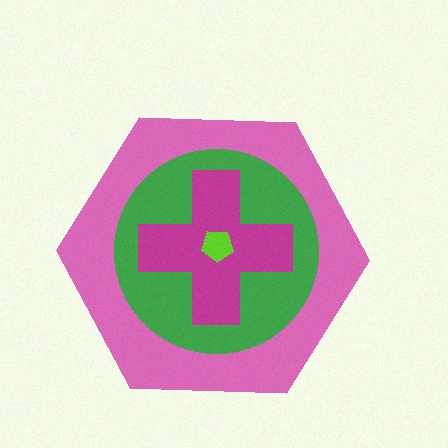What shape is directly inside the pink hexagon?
The green circle.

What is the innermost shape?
The lime pentagon.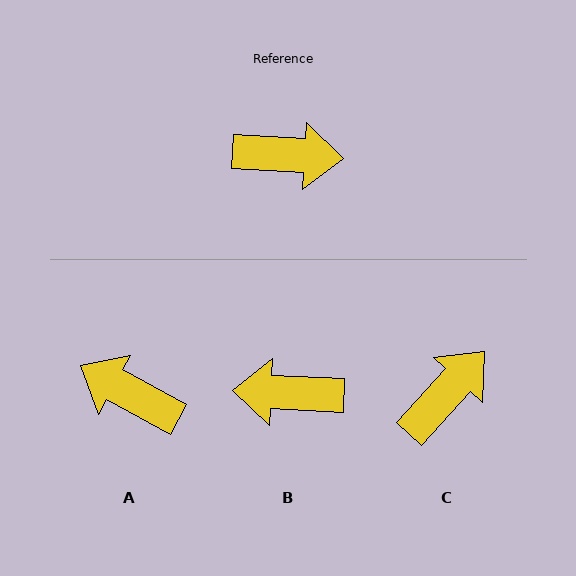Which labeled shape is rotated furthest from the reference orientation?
B, about 179 degrees away.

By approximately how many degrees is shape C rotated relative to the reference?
Approximately 51 degrees counter-clockwise.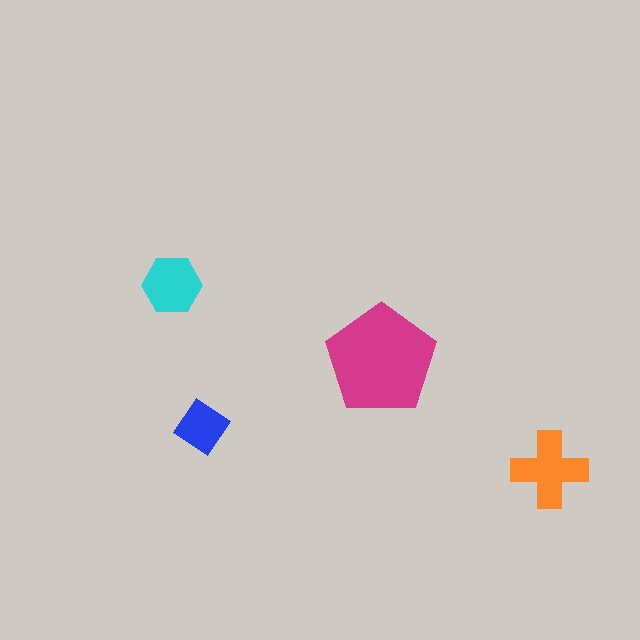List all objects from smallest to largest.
The blue diamond, the cyan hexagon, the orange cross, the magenta pentagon.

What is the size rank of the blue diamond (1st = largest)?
4th.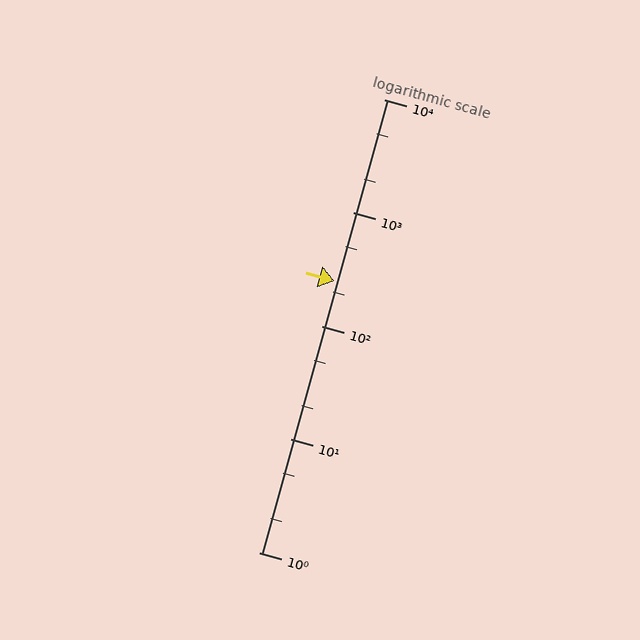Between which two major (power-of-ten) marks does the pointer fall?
The pointer is between 100 and 1000.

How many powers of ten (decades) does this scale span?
The scale spans 4 decades, from 1 to 10000.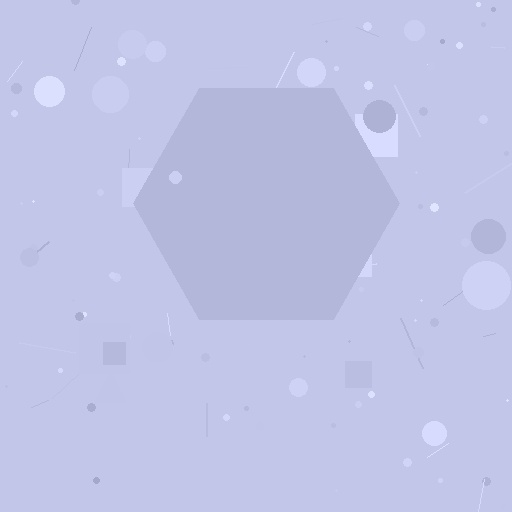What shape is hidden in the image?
A hexagon is hidden in the image.